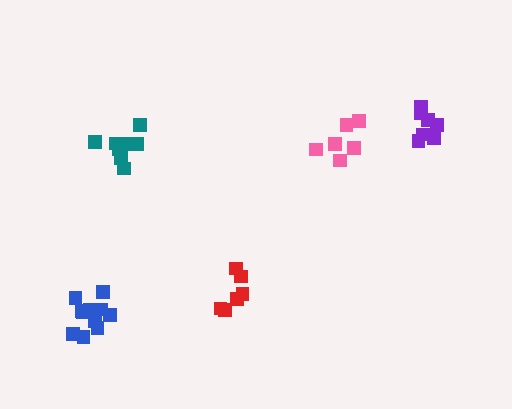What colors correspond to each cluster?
The clusters are colored: pink, red, purple, teal, blue.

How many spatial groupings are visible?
There are 5 spatial groupings.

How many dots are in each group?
Group 1: 6 dots, Group 2: 6 dots, Group 3: 7 dots, Group 4: 8 dots, Group 5: 12 dots (39 total).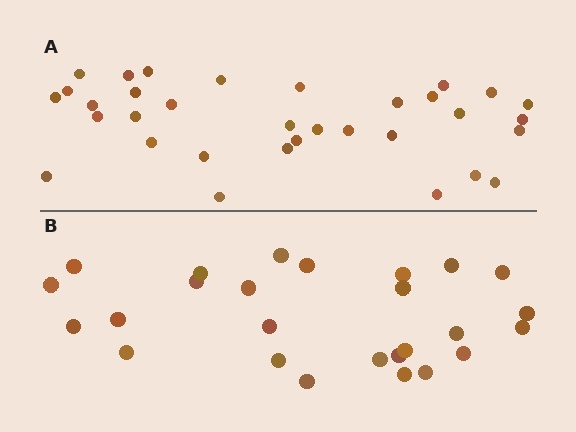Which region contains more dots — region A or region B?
Region A (the top region) has more dots.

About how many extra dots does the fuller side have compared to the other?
Region A has roughly 8 or so more dots than region B.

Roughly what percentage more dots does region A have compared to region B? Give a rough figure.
About 25% more.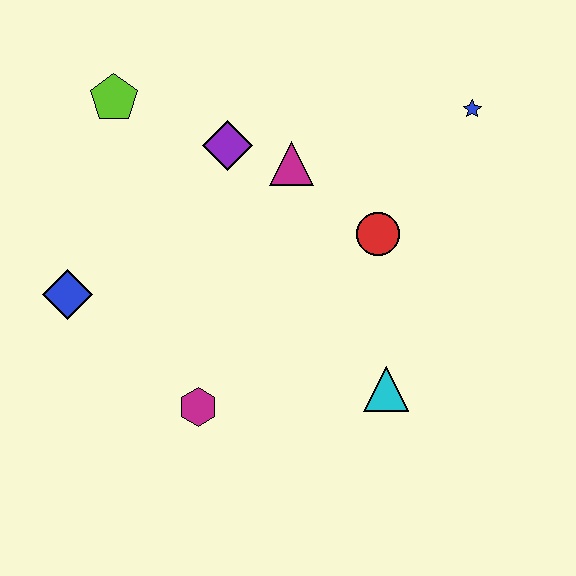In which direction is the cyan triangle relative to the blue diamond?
The cyan triangle is to the right of the blue diamond.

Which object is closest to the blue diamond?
The magenta hexagon is closest to the blue diamond.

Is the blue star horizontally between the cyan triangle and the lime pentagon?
No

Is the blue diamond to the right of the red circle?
No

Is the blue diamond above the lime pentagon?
No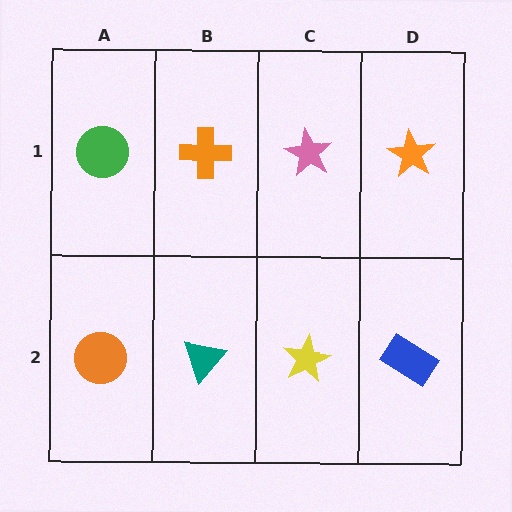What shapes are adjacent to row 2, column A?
A green circle (row 1, column A), a teal triangle (row 2, column B).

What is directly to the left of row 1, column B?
A green circle.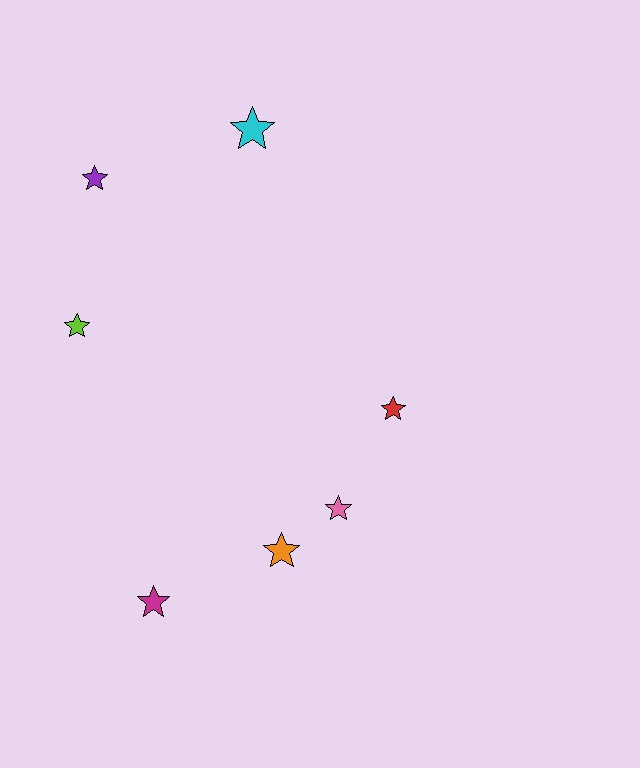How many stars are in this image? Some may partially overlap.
There are 7 stars.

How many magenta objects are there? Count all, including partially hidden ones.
There is 1 magenta object.